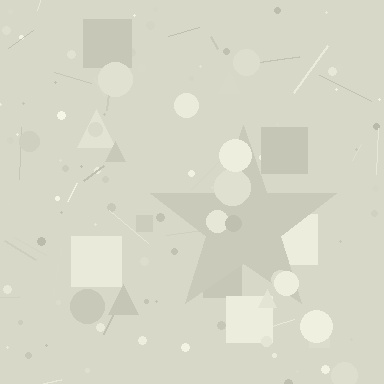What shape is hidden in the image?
A star is hidden in the image.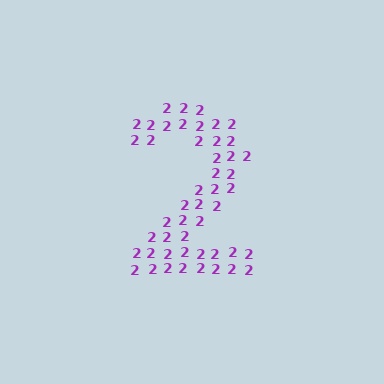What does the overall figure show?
The overall figure shows the digit 2.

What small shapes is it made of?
It is made of small digit 2's.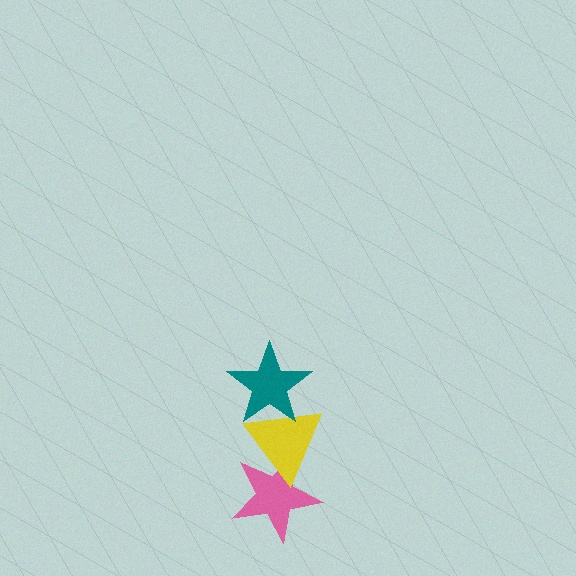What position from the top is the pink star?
The pink star is 3rd from the top.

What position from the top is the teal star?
The teal star is 1st from the top.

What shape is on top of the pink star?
The yellow triangle is on top of the pink star.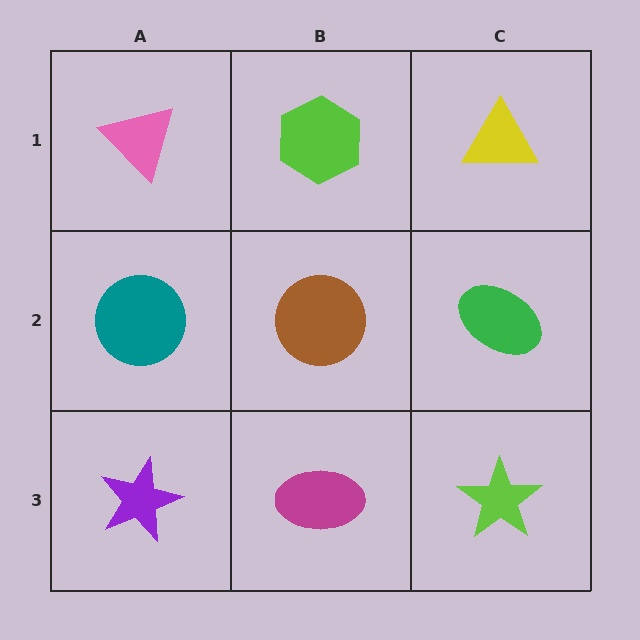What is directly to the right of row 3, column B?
A lime star.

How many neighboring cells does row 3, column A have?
2.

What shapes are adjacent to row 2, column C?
A yellow triangle (row 1, column C), a lime star (row 3, column C), a brown circle (row 2, column B).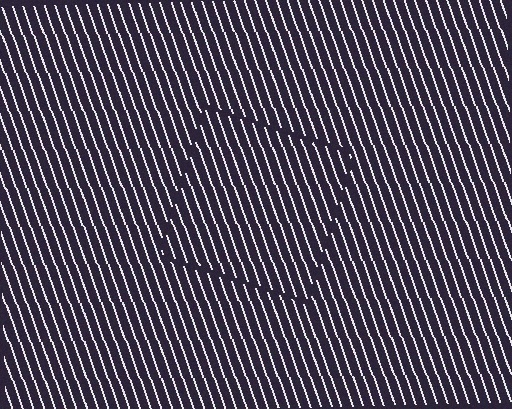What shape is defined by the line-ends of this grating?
An illusory square. The interior of the shape contains the same grating, shifted by half a period — the contour is defined by the phase discontinuity where line-ends from the inner and outer gratings abut.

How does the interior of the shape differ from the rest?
The interior of the shape contains the same grating, shifted by half a period — the contour is defined by the phase discontinuity where line-ends from the inner and outer gratings abut.